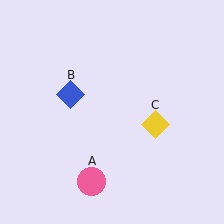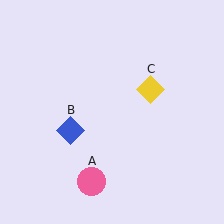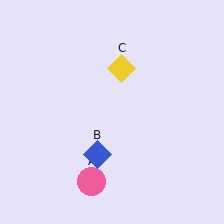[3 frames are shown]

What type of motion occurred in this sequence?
The blue diamond (object B), yellow diamond (object C) rotated counterclockwise around the center of the scene.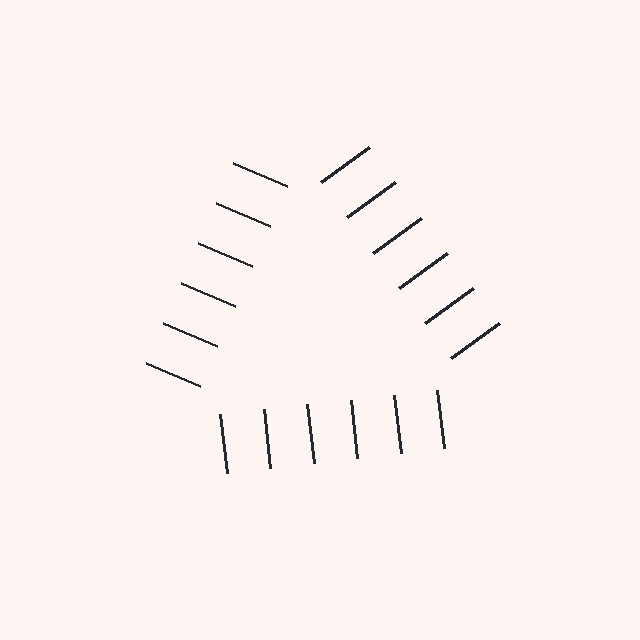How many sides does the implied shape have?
3 sides — the line-ends trace a triangle.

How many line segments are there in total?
18 — 6 along each of the 3 edges.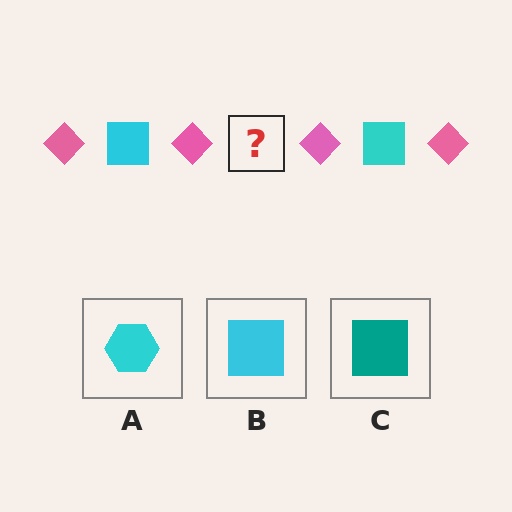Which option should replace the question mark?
Option B.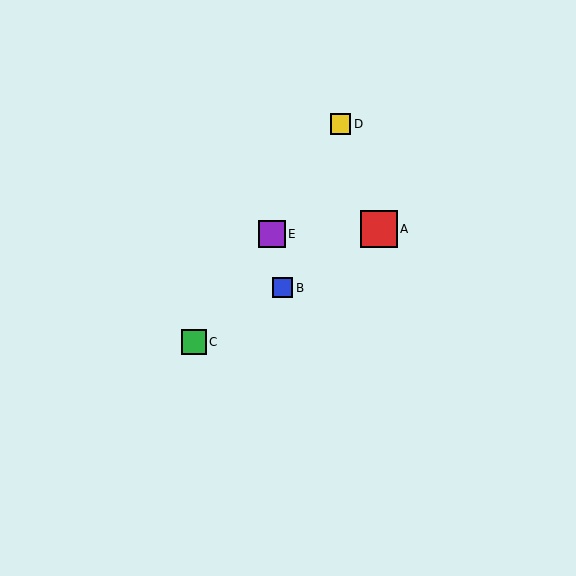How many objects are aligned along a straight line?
3 objects (A, B, C) are aligned along a straight line.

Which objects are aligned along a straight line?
Objects A, B, C are aligned along a straight line.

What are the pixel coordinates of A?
Object A is at (379, 229).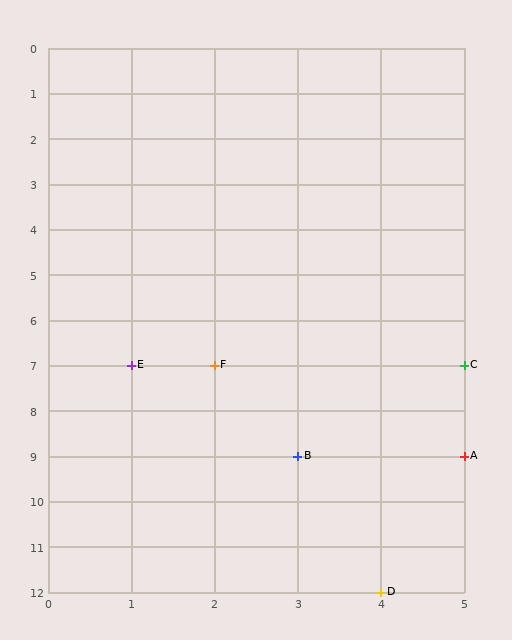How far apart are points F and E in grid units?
Points F and E are 1 column apart.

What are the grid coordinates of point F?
Point F is at grid coordinates (2, 7).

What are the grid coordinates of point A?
Point A is at grid coordinates (5, 9).